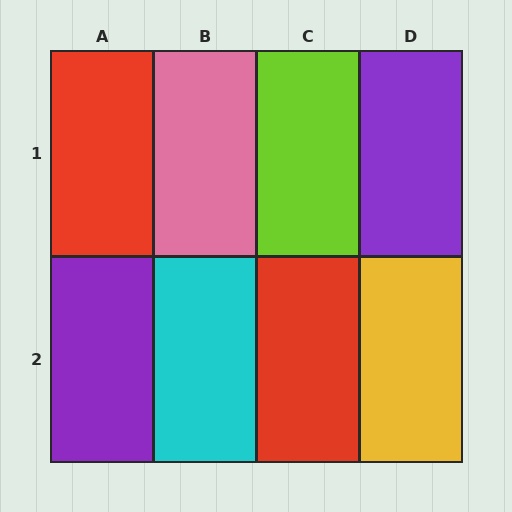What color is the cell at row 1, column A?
Red.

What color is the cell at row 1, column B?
Pink.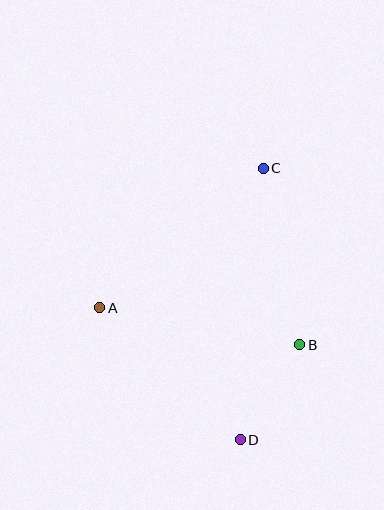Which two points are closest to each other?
Points B and D are closest to each other.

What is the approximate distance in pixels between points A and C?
The distance between A and C is approximately 215 pixels.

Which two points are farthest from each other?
Points C and D are farthest from each other.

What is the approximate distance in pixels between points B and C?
The distance between B and C is approximately 180 pixels.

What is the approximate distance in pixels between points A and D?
The distance between A and D is approximately 193 pixels.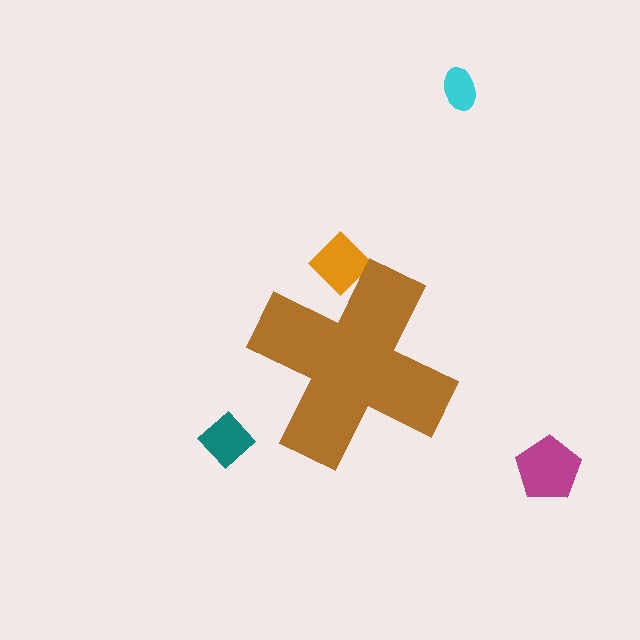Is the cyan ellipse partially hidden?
No, the cyan ellipse is fully visible.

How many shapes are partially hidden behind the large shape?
1 shape is partially hidden.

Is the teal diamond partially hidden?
No, the teal diamond is fully visible.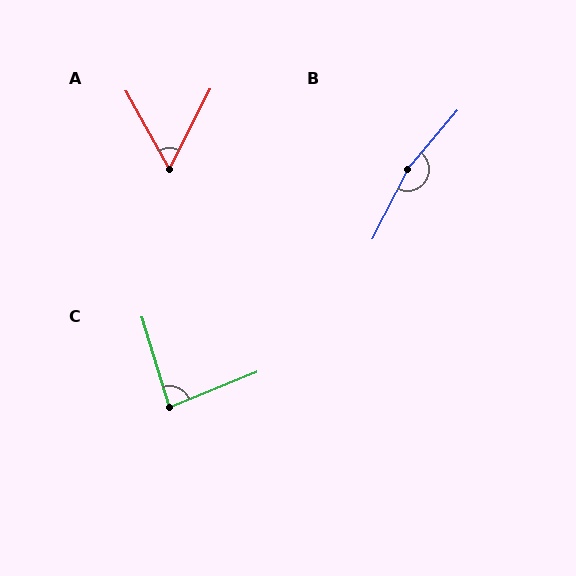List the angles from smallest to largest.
A (56°), C (85°), B (167°).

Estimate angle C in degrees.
Approximately 85 degrees.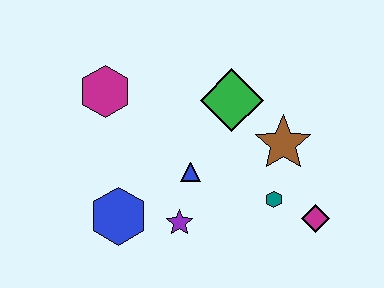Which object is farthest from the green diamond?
The blue hexagon is farthest from the green diamond.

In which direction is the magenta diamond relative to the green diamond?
The magenta diamond is below the green diamond.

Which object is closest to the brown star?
The teal hexagon is closest to the brown star.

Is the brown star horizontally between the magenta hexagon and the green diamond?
No